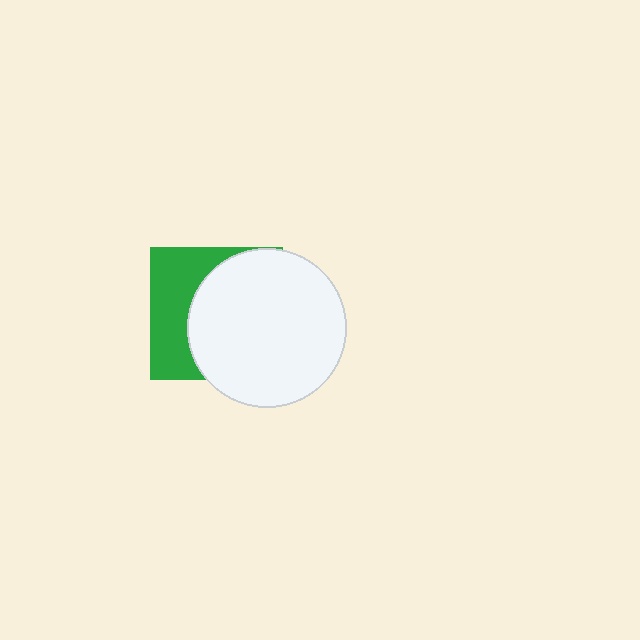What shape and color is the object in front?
The object in front is a white circle.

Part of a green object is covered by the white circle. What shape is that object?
It is a square.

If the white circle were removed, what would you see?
You would see the complete green square.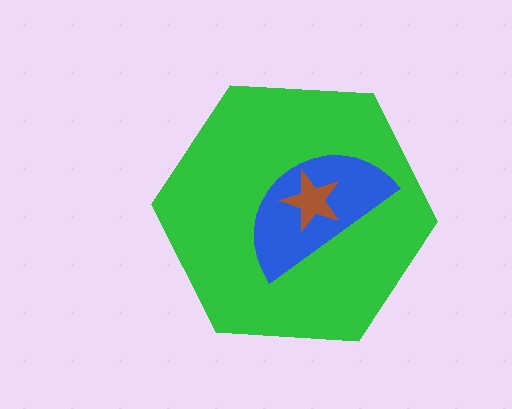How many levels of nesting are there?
3.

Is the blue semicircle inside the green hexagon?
Yes.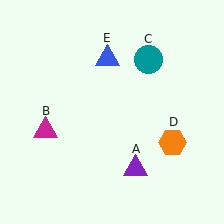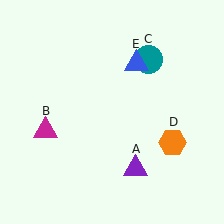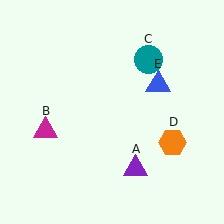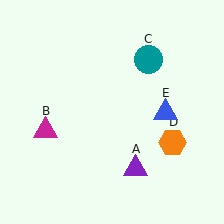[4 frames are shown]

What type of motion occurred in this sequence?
The blue triangle (object E) rotated clockwise around the center of the scene.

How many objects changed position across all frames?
1 object changed position: blue triangle (object E).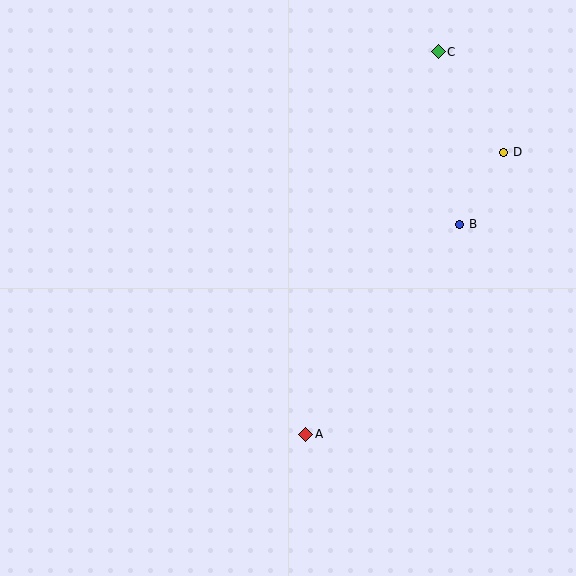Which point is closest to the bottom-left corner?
Point A is closest to the bottom-left corner.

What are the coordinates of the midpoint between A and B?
The midpoint between A and B is at (383, 329).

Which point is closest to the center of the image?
Point A at (306, 434) is closest to the center.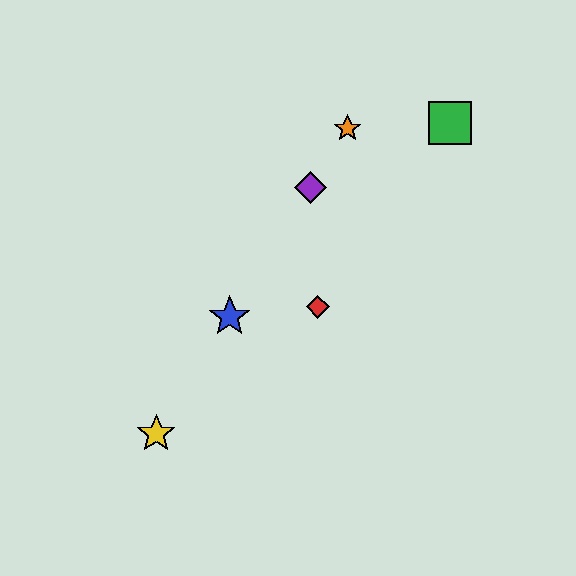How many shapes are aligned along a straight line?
4 shapes (the blue star, the yellow star, the purple diamond, the orange star) are aligned along a straight line.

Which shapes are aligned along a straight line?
The blue star, the yellow star, the purple diamond, the orange star are aligned along a straight line.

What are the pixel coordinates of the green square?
The green square is at (450, 123).